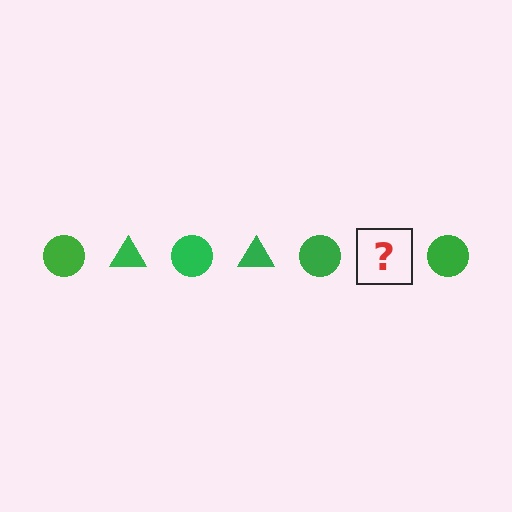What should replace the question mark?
The question mark should be replaced with a green triangle.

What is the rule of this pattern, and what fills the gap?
The rule is that the pattern cycles through circle, triangle shapes in green. The gap should be filled with a green triangle.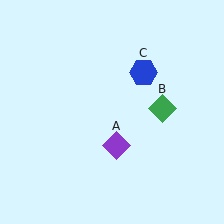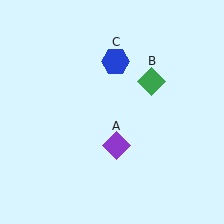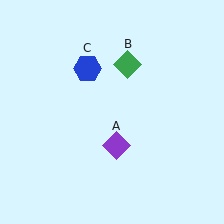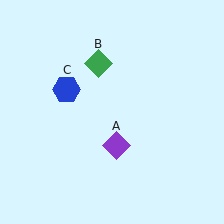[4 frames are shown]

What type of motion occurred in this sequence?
The green diamond (object B), blue hexagon (object C) rotated counterclockwise around the center of the scene.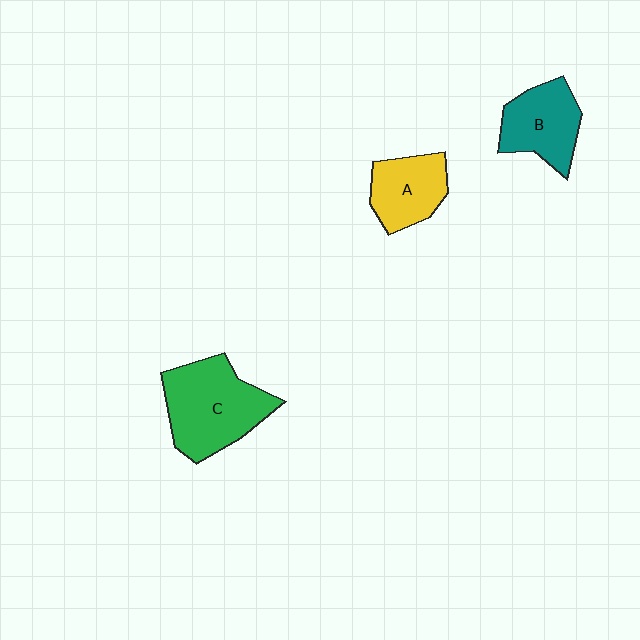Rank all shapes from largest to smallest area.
From largest to smallest: C (green), B (teal), A (yellow).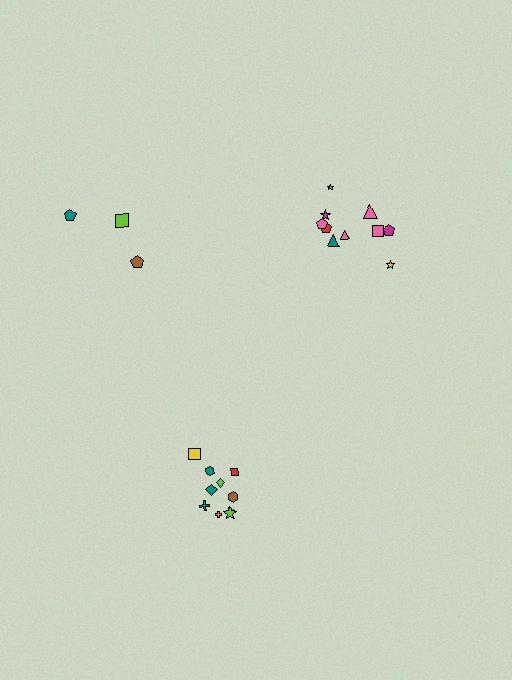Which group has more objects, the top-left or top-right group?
The top-right group.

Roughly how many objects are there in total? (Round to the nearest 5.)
Roughly 25 objects in total.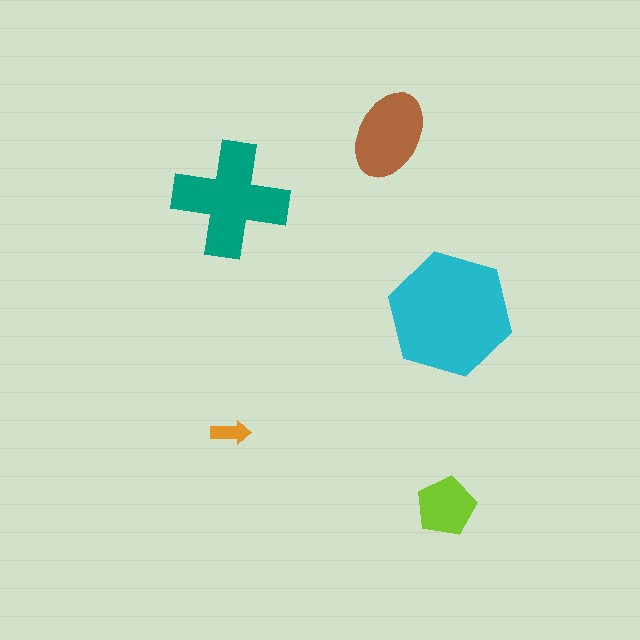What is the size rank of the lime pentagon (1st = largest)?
4th.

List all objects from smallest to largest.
The orange arrow, the lime pentagon, the brown ellipse, the teal cross, the cyan hexagon.